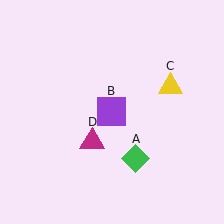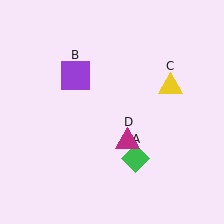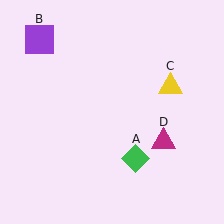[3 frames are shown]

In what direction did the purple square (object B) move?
The purple square (object B) moved up and to the left.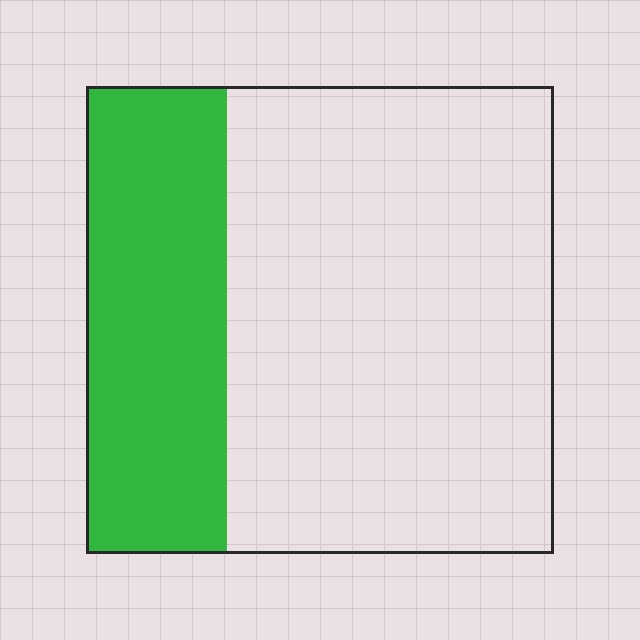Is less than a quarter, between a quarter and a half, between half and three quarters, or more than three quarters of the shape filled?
Between a quarter and a half.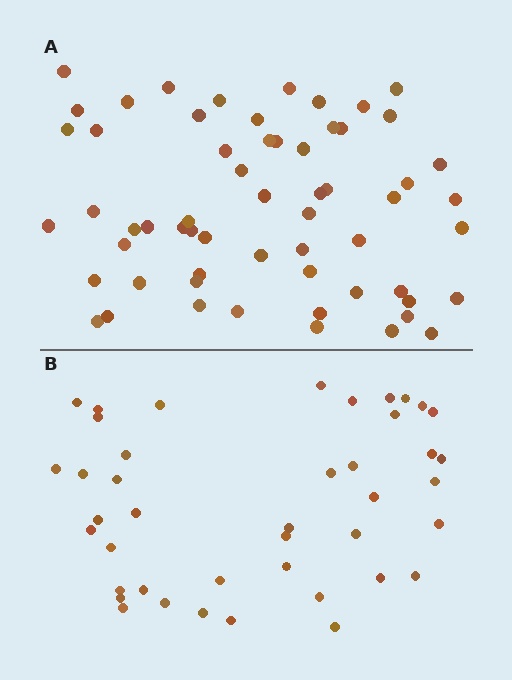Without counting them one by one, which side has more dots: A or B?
Region A (the top region) has more dots.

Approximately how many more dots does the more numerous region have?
Region A has approximately 20 more dots than region B.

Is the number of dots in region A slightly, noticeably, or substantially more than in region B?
Region A has noticeably more, but not dramatically so. The ratio is roughly 1.4 to 1.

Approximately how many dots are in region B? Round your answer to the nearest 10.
About 40 dots. (The exact count is 42, which rounds to 40.)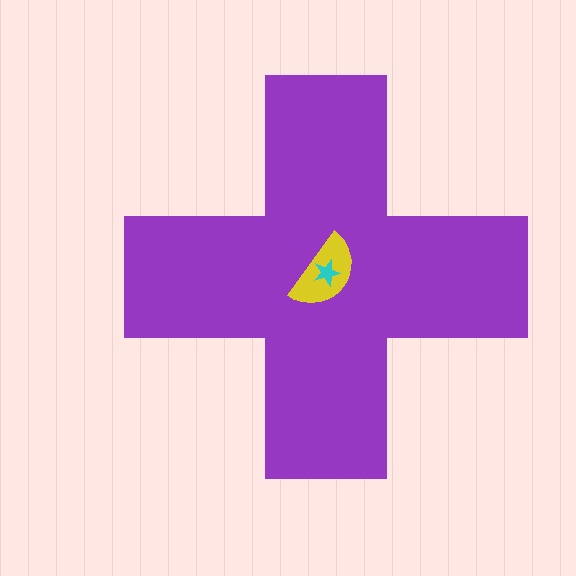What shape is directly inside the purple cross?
The yellow semicircle.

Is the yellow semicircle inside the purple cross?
Yes.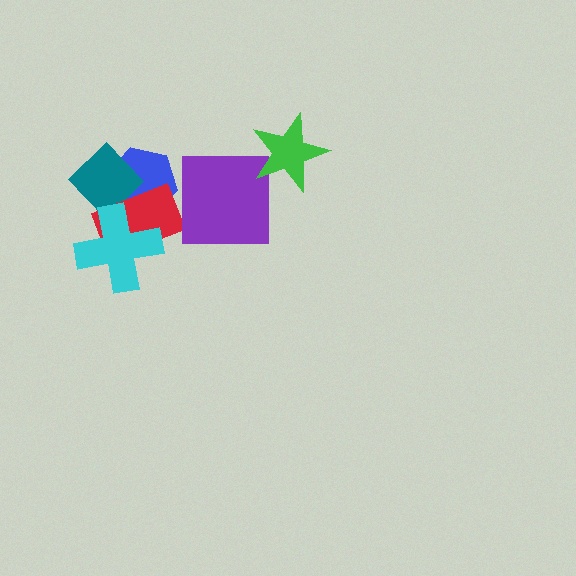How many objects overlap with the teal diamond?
3 objects overlap with the teal diamond.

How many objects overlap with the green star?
0 objects overlap with the green star.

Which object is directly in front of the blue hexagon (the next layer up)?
The teal diamond is directly in front of the blue hexagon.